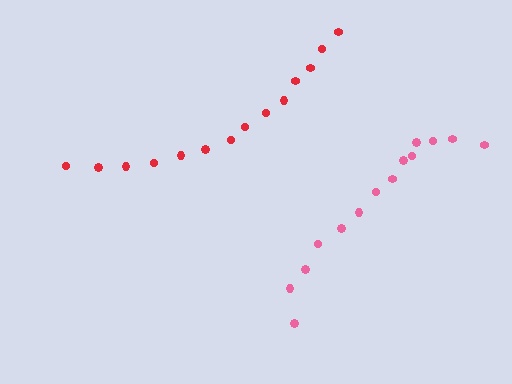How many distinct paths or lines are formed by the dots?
There are 2 distinct paths.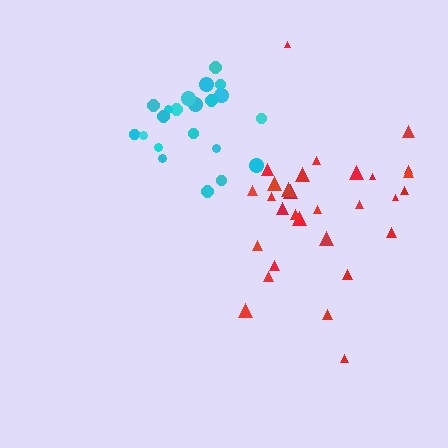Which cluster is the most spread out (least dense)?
Red.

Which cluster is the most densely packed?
Cyan.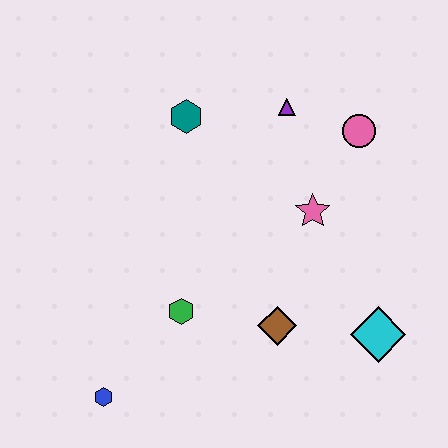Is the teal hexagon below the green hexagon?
No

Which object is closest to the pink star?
The pink circle is closest to the pink star.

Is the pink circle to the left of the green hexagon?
No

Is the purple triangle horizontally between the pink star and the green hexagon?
Yes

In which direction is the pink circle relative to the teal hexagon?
The pink circle is to the right of the teal hexagon.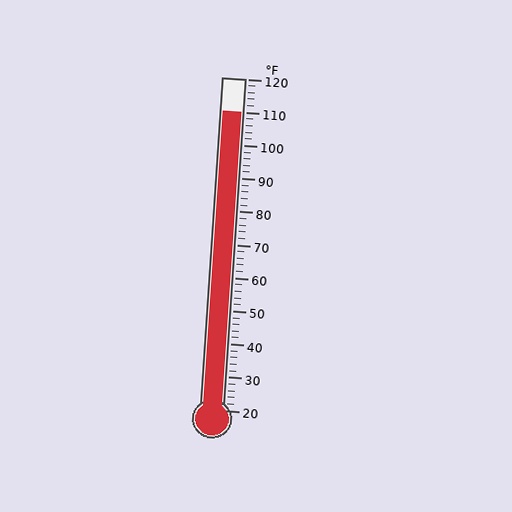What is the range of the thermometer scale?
The thermometer scale ranges from 20°F to 120°F.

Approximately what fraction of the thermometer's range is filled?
The thermometer is filled to approximately 90% of its range.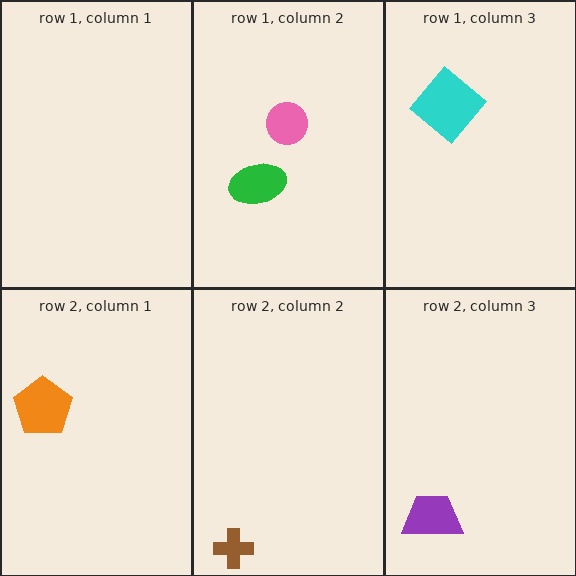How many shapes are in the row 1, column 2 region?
2.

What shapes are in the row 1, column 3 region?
The cyan diamond.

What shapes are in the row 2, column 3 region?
The purple trapezoid.